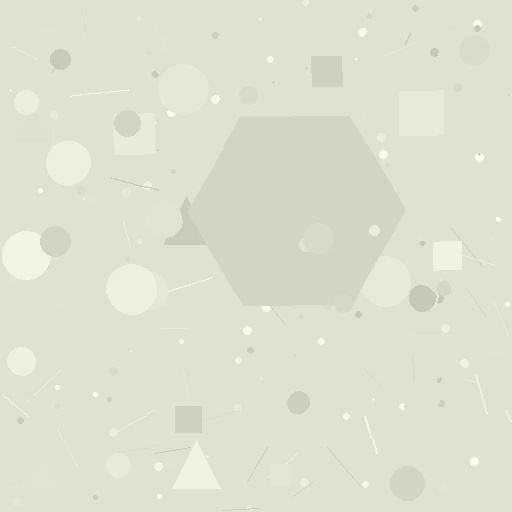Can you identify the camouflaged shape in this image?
The camouflaged shape is a hexagon.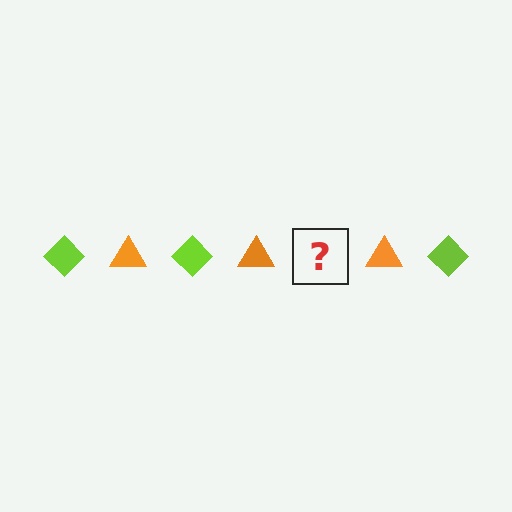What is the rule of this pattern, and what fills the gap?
The rule is that the pattern alternates between lime diamond and orange triangle. The gap should be filled with a lime diamond.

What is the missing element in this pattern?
The missing element is a lime diamond.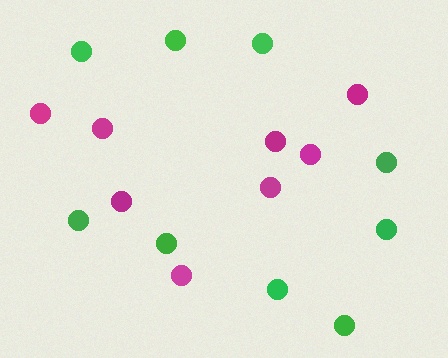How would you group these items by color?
There are 2 groups: one group of green circles (9) and one group of magenta circles (8).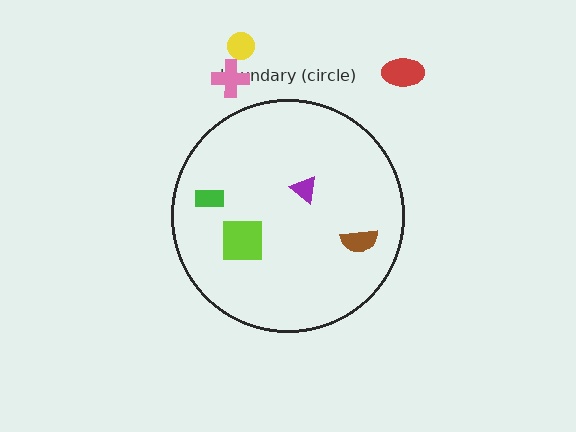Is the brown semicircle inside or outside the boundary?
Inside.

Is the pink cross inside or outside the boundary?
Outside.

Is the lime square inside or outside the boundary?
Inside.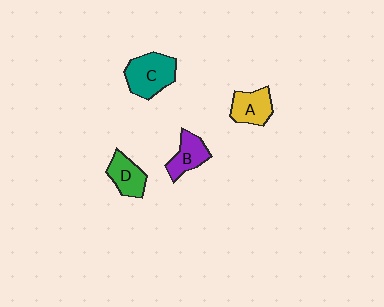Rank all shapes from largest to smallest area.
From largest to smallest: C (teal), A (yellow), D (green), B (purple).